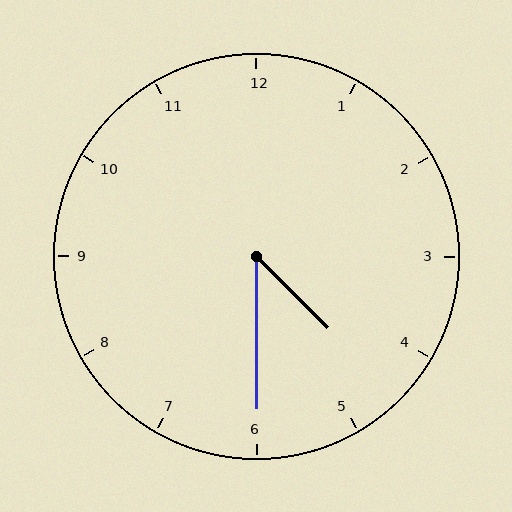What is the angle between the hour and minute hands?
Approximately 45 degrees.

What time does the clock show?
4:30.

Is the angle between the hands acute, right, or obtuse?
It is acute.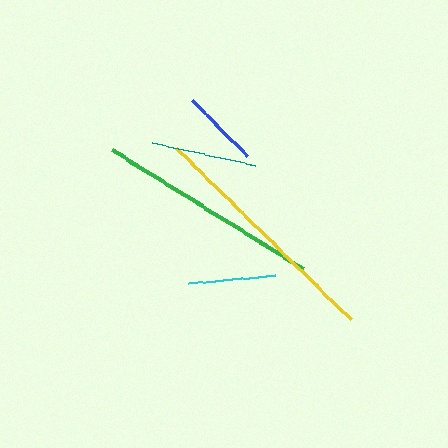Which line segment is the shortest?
The blue line is the shortest at approximately 78 pixels.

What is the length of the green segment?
The green segment is approximately 225 pixels long.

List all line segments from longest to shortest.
From longest to shortest: yellow, green, teal, cyan, blue.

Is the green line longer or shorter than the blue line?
The green line is longer than the blue line.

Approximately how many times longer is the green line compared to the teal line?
The green line is approximately 2.1 times the length of the teal line.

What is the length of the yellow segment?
The yellow segment is approximately 245 pixels long.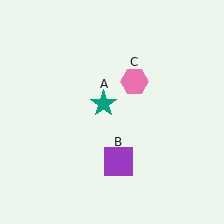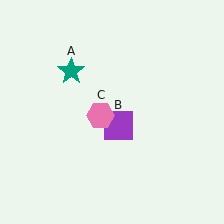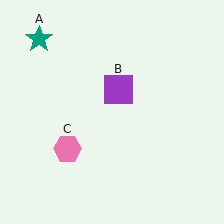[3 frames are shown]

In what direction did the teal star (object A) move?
The teal star (object A) moved up and to the left.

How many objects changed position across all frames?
3 objects changed position: teal star (object A), purple square (object B), pink hexagon (object C).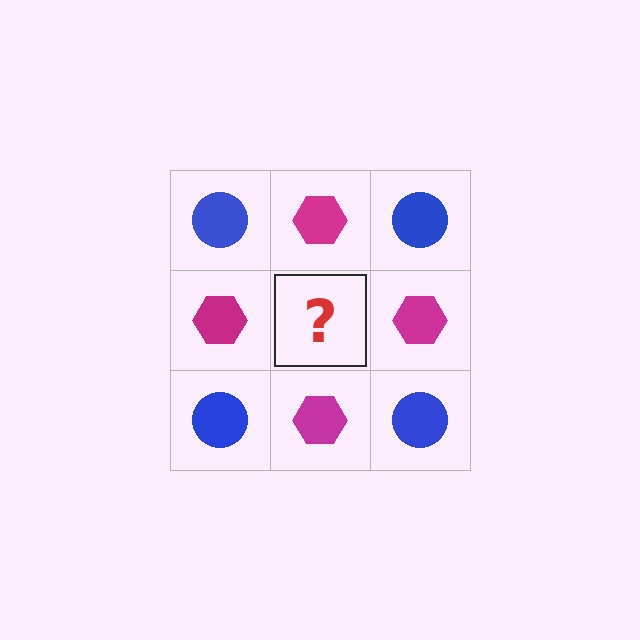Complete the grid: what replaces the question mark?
The question mark should be replaced with a blue circle.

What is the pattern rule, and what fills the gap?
The rule is that it alternates blue circle and magenta hexagon in a checkerboard pattern. The gap should be filled with a blue circle.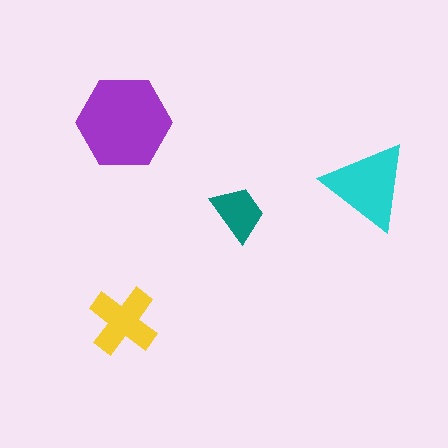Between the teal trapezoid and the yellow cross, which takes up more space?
The yellow cross.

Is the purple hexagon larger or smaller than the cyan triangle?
Larger.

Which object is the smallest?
The teal trapezoid.